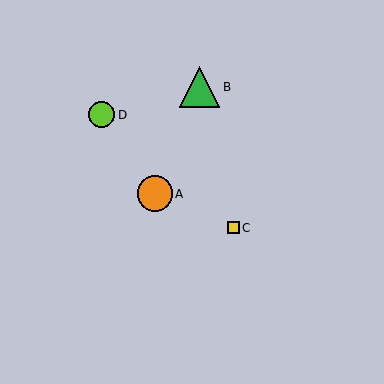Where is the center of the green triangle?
The center of the green triangle is at (200, 87).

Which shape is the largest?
The green triangle (labeled B) is the largest.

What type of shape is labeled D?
Shape D is a lime circle.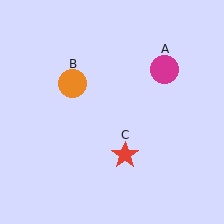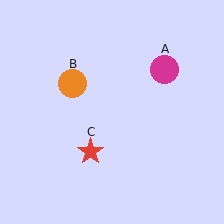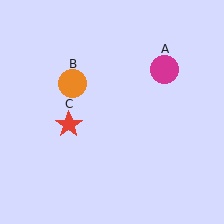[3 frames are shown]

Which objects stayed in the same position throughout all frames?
Magenta circle (object A) and orange circle (object B) remained stationary.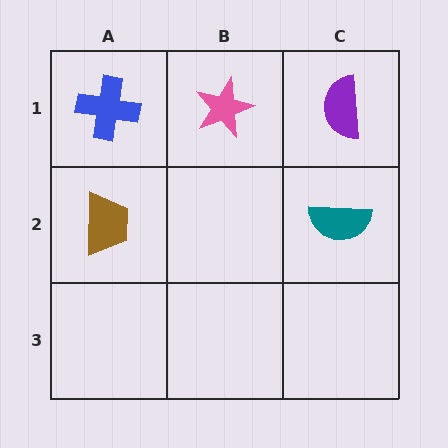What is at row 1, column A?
A blue cross.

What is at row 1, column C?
A purple semicircle.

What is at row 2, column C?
A teal semicircle.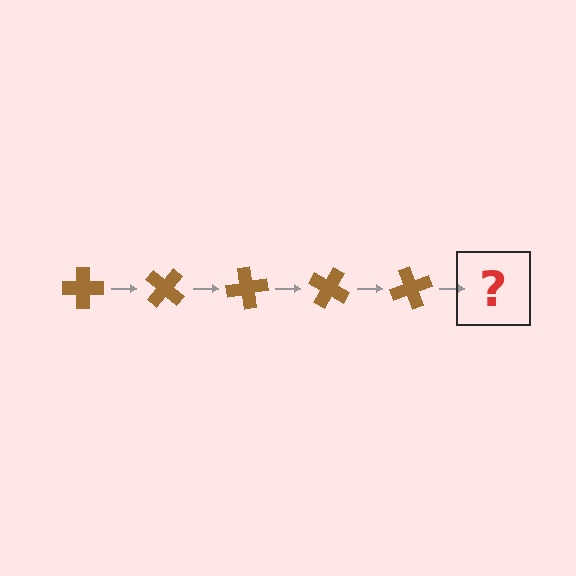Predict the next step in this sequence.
The next step is a brown cross rotated 200 degrees.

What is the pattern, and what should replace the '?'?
The pattern is that the cross rotates 40 degrees each step. The '?' should be a brown cross rotated 200 degrees.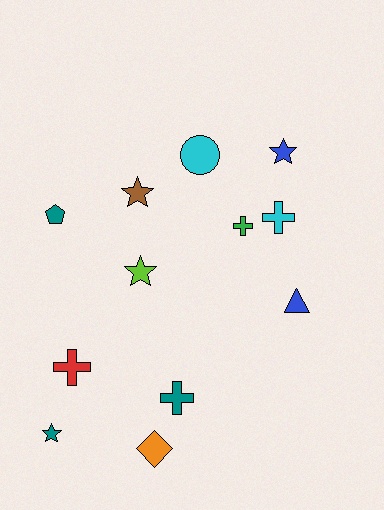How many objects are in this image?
There are 12 objects.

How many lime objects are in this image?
There is 1 lime object.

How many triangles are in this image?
There is 1 triangle.